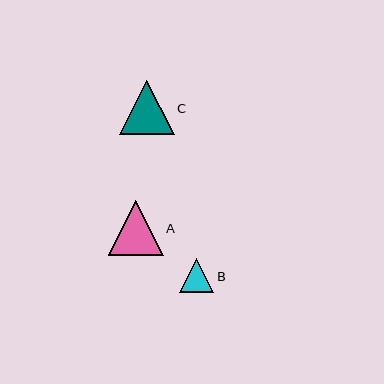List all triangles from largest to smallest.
From largest to smallest: A, C, B.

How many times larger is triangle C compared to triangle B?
Triangle C is approximately 1.6 times the size of triangle B.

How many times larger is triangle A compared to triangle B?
Triangle A is approximately 1.6 times the size of triangle B.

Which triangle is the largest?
Triangle A is the largest with a size of approximately 55 pixels.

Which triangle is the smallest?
Triangle B is the smallest with a size of approximately 34 pixels.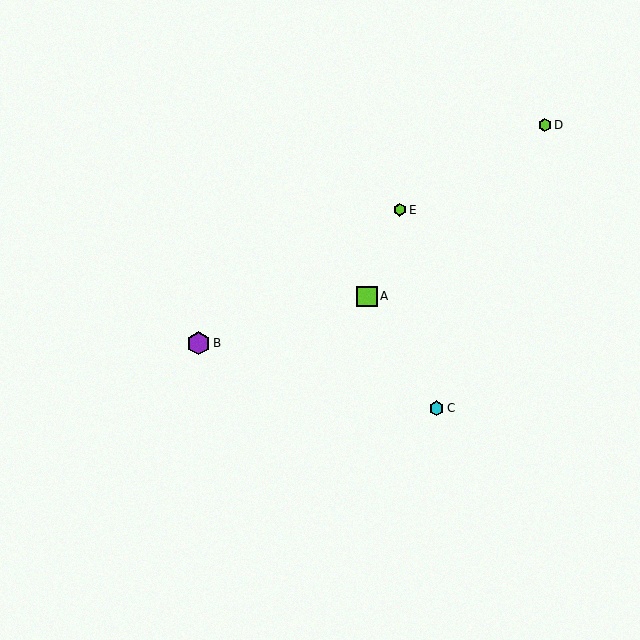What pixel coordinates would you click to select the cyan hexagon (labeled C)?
Click at (437, 408) to select the cyan hexagon C.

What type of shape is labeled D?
Shape D is a lime hexagon.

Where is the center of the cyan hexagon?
The center of the cyan hexagon is at (437, 408).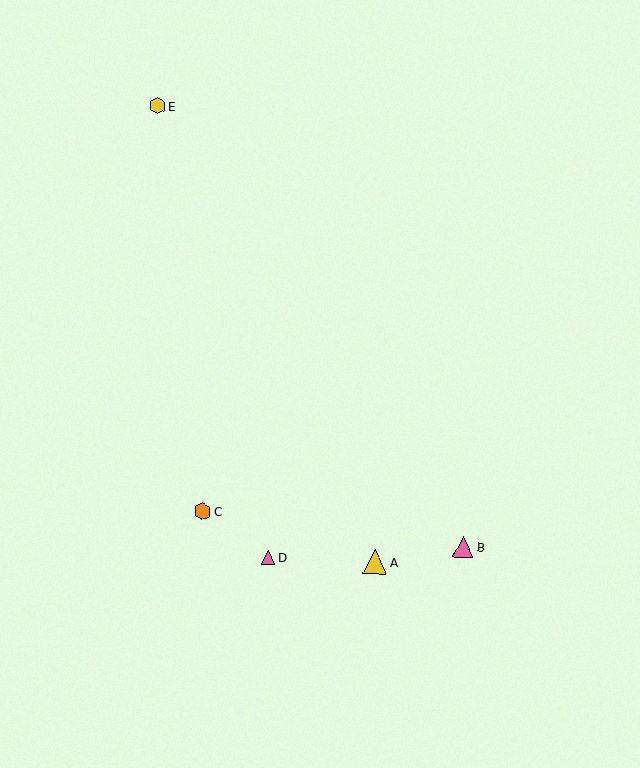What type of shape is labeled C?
Shape C is an orange hexagon.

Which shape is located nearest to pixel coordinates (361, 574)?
The yellow triangle (labeled A) at (375, 562) is nearest to that location.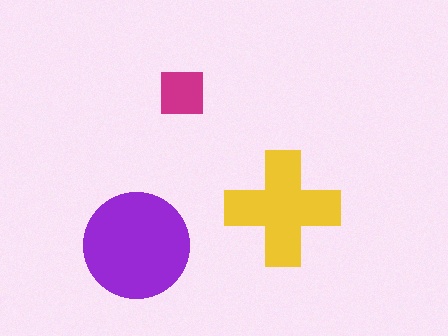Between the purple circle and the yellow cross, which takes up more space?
The purple circle.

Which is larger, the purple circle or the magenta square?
The purple circle.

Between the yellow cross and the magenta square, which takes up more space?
The yellow cross.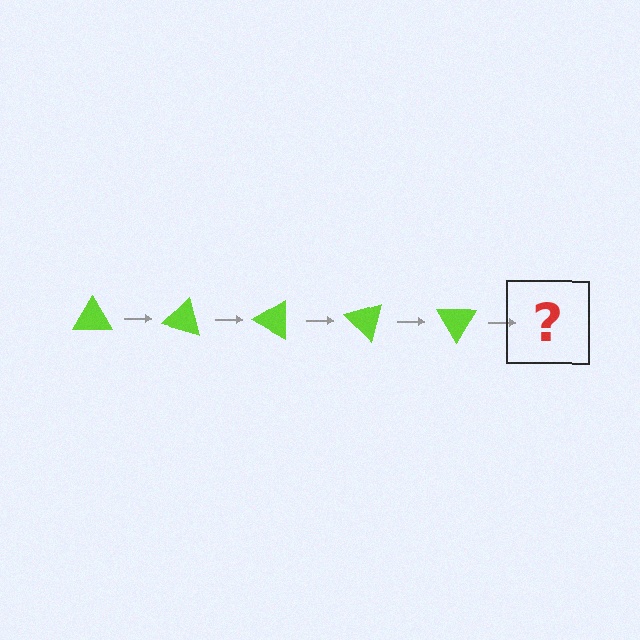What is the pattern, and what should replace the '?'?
The pattern is that the triangle rotates 15 degrees each step. The '?' should be a lime triangle rotated 75 degrees.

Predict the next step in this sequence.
The next step is a lime triangle rotated 75 degrees.